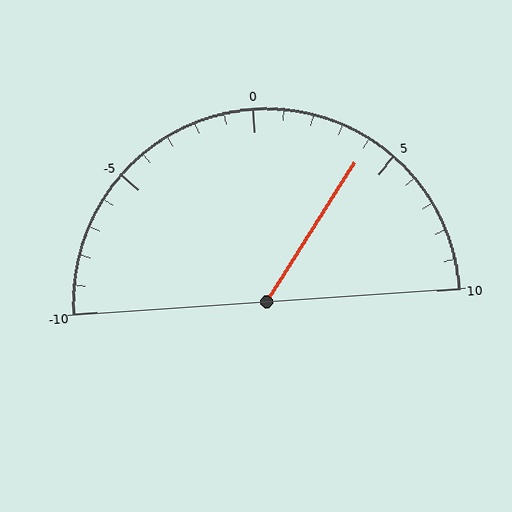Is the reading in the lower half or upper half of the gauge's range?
The reading is in the upper half of the range (-10 to 10).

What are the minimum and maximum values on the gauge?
The gauge ranges from -10 to 10.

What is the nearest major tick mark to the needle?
The nearest major tick mark is 5.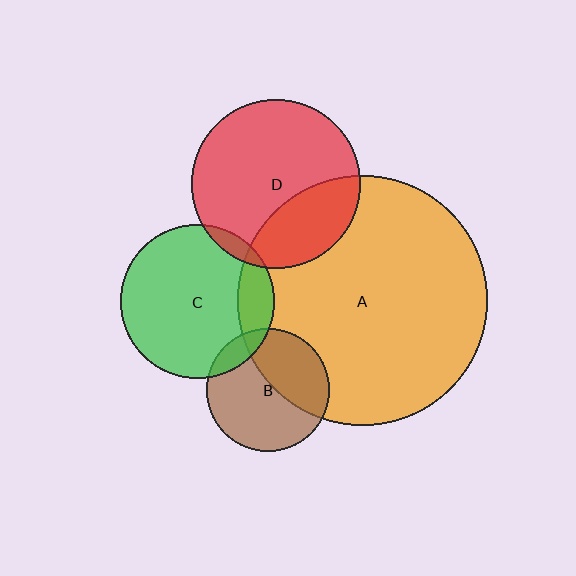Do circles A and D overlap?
Yes.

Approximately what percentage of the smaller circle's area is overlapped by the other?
Approximately 30%.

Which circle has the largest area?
Circle A (orange).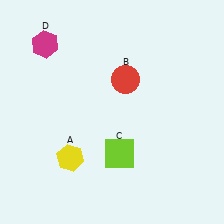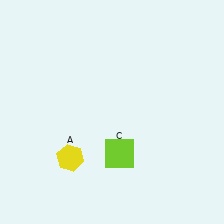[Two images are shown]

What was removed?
The magenta hexagon (D), the red circle (B) were removed in Image 2.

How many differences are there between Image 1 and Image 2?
There are 2 differences between the two images.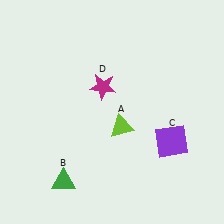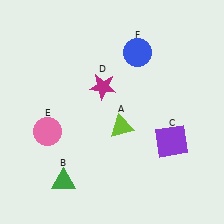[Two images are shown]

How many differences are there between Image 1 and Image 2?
There are 2 differences between the two images.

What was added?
A pink circle (E), a blue circle (F) were added in Image 2.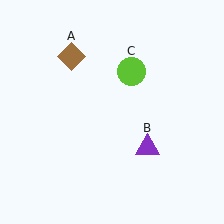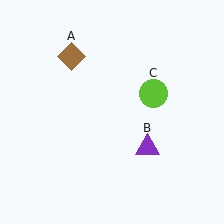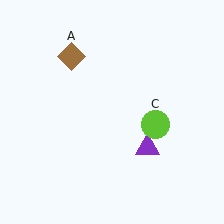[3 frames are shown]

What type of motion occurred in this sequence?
The lime circle (object C) rotated clockwise around the center of the scene.